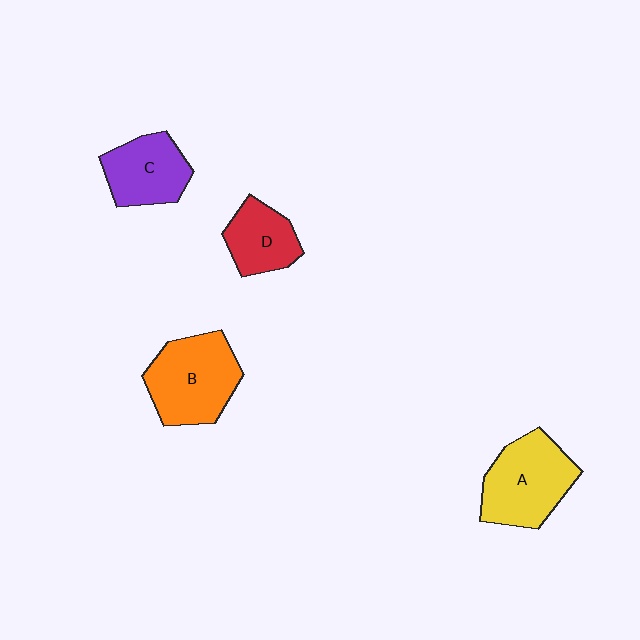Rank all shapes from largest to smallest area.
From largest to smallest: B (orange), A (yellow), C (purple), D (red).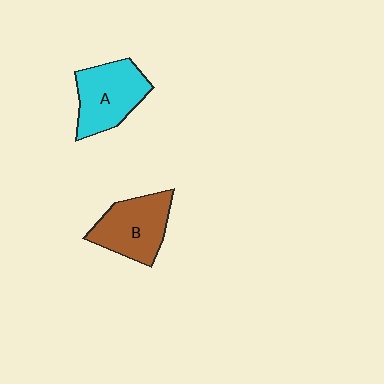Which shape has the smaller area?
Shape B (brown).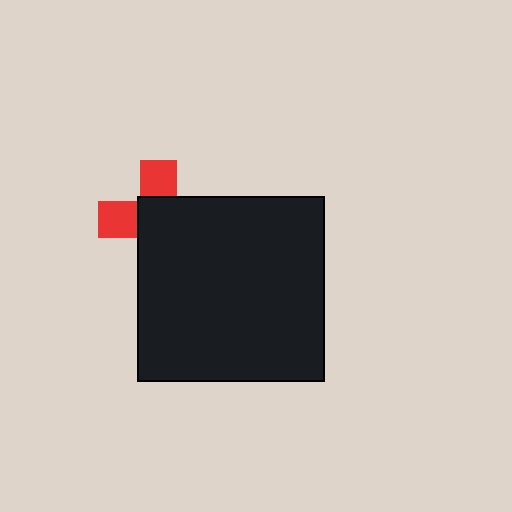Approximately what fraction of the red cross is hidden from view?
Roughly 63% of the red cross is hidden behind the black rectangle.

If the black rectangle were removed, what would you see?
You would see the complete red cross.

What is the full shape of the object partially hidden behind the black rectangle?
The partially hidden object is a red cross.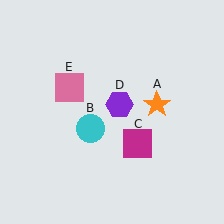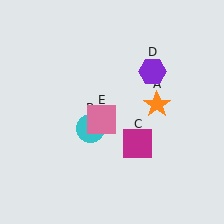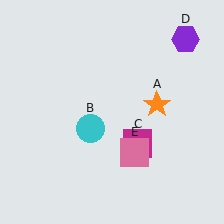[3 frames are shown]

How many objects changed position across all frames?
2 objects changed position: purple hexagon (object D), pink square (object E).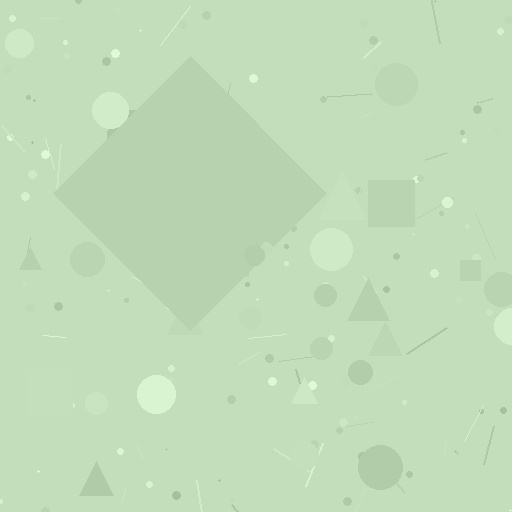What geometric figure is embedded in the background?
A diamond is embedded in the background.